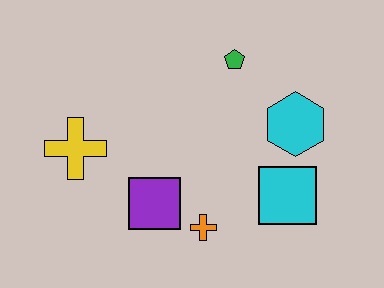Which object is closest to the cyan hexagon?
The cyan square is closest to the cyan hexagon.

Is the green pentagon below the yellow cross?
No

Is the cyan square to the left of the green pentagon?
No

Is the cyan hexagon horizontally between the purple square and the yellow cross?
No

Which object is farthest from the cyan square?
The yellow cross is farthest from the cyan square.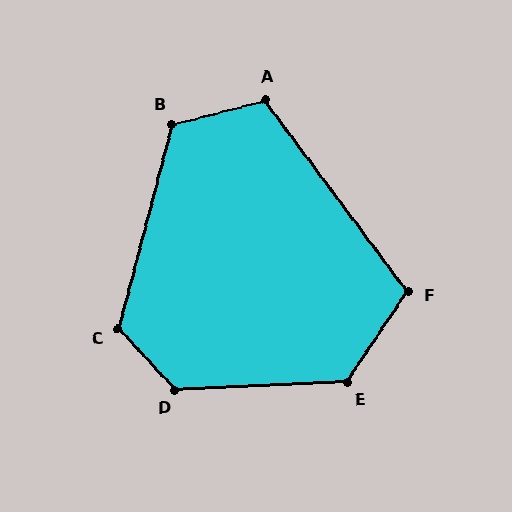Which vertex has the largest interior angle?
D, at approximately 131 degrees.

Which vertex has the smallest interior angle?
F, at approximately 110 degrees.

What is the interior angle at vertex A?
Approximately 112 degrees (obtuse).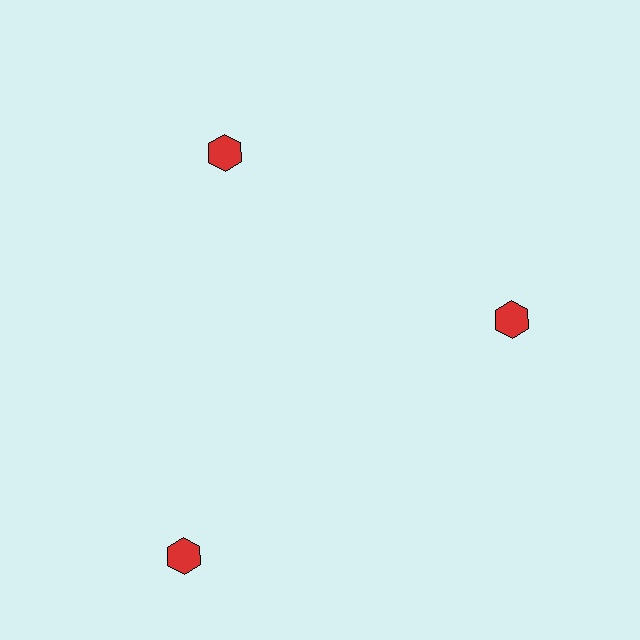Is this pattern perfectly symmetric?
No. The 3 red hexagons are arranged in a ring, but one element near the 7 o'clock position is pushed outward from the center, breaking the 3-fold rotational symmetry.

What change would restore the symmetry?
The symmetry would be restored by moving it inward, back onto the ring so that all 3 hexagons sit at equal angles and equal distance from the center.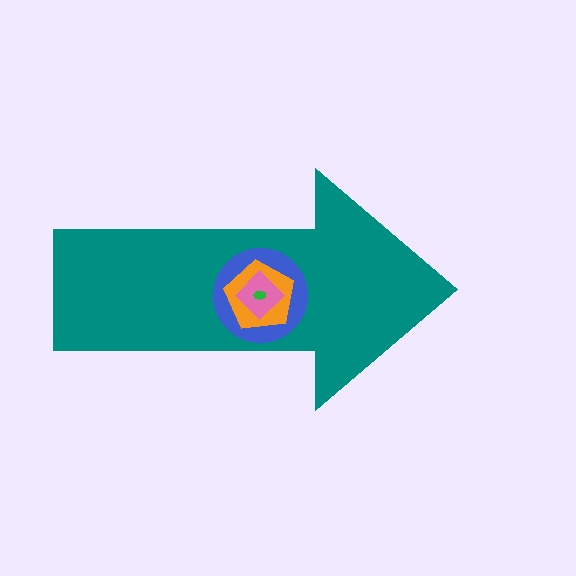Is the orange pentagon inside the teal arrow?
Yes.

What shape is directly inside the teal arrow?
The blue circle.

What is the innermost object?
The green ellipse.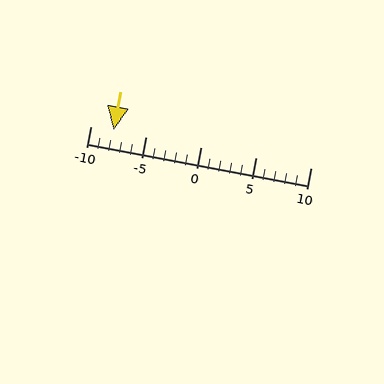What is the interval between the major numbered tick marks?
The major tick marks are spaced 5 units apart.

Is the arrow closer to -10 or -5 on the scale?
The arrow is closer to -10.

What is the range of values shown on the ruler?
The ruler shows values from -10 to 10.